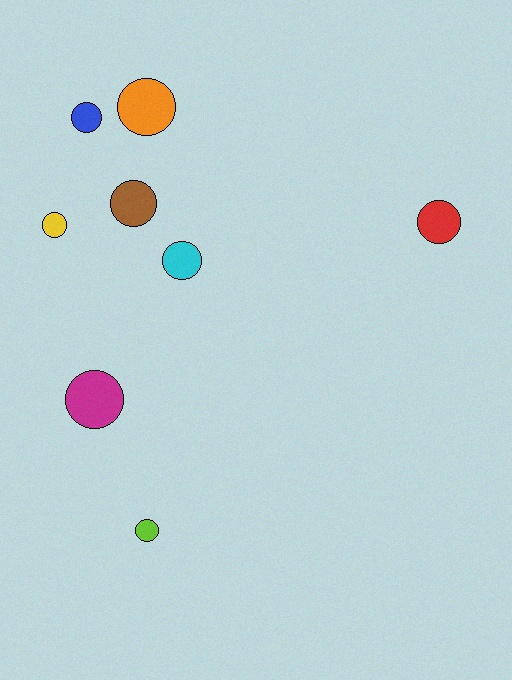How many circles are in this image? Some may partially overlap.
There are 8 circles.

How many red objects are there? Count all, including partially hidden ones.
There is 1 red object.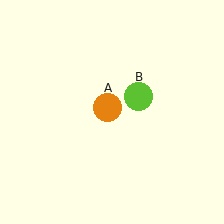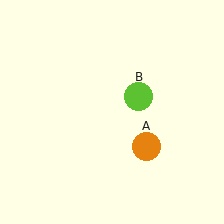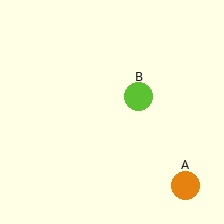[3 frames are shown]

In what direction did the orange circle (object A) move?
The orange circle (object A) moved down and to the right.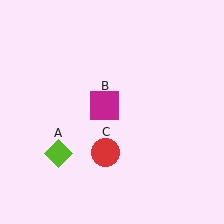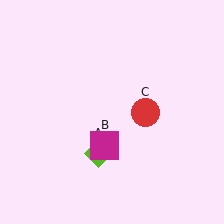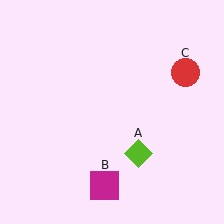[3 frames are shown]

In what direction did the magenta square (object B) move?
The magenta square (object B) moved down.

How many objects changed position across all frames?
3 objects changed position: lime diamond (object A), magenta square (object B), red circle (object C).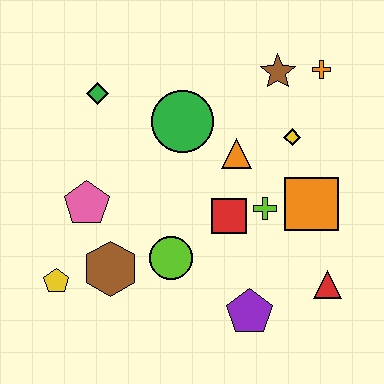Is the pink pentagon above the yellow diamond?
No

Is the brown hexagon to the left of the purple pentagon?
Yes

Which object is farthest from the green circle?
The red triangle is farthest from the green circle.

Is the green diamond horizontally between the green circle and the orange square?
No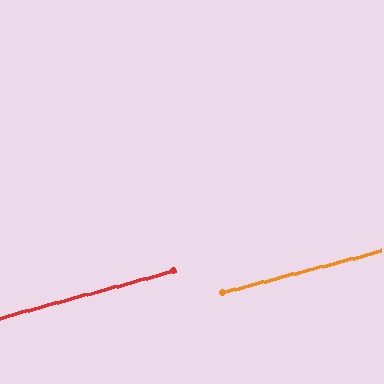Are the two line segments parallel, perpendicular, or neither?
Parallel — their directions differ by only 0.5°.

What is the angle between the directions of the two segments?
Approximately 0 degrees.